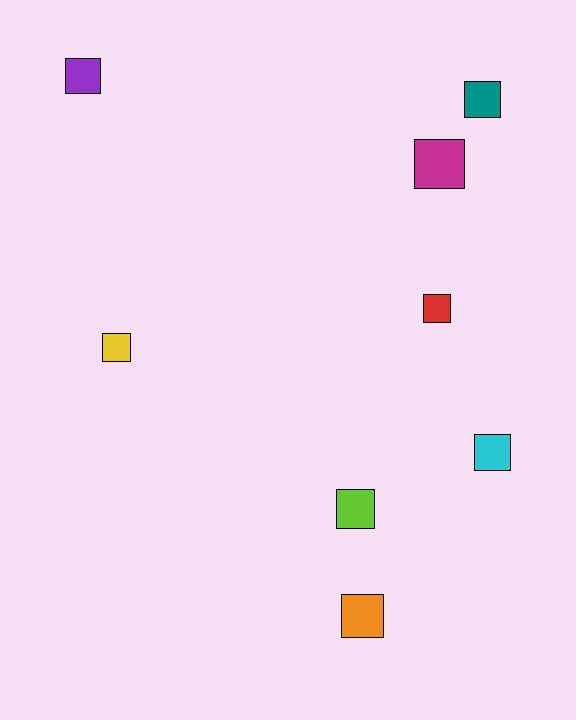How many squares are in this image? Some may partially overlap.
There are 8 squares.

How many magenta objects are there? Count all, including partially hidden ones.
There is 1 magenta object.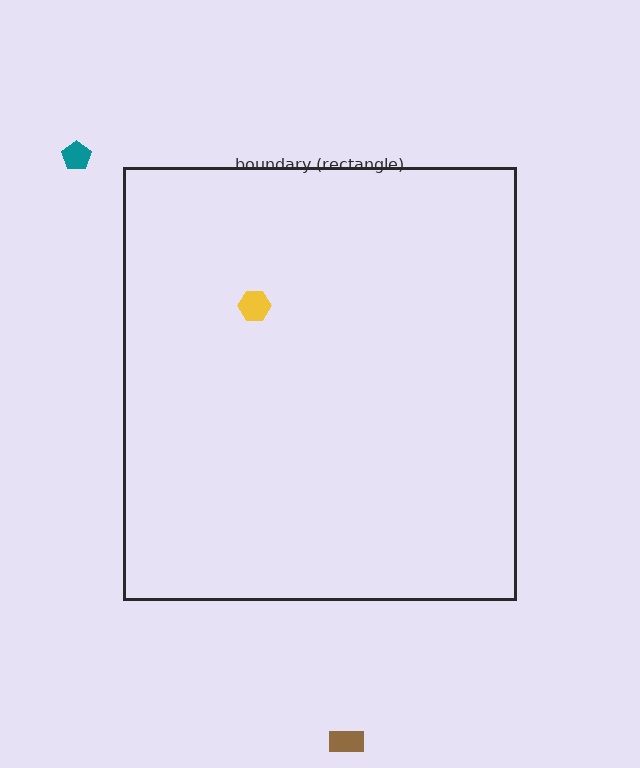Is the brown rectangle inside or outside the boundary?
Outside.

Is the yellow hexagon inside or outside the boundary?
Inside.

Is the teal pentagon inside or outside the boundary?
Outside.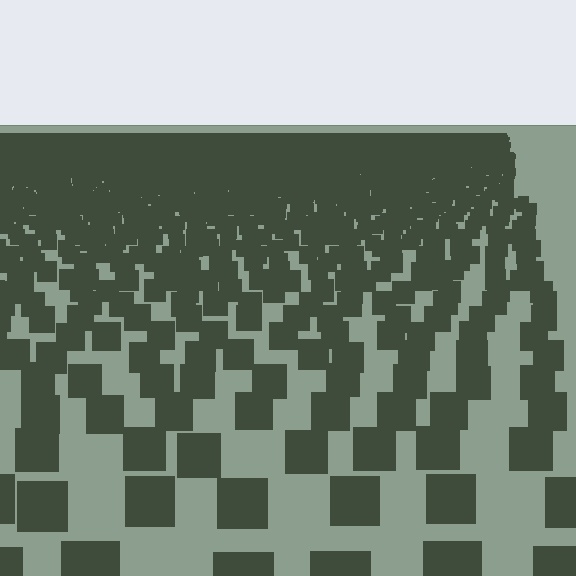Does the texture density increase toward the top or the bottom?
Density increases toward the top.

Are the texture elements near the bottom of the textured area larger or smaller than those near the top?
Larger. Near the bottom, elements are closer to the viewer and appear at a bigger on-screen size.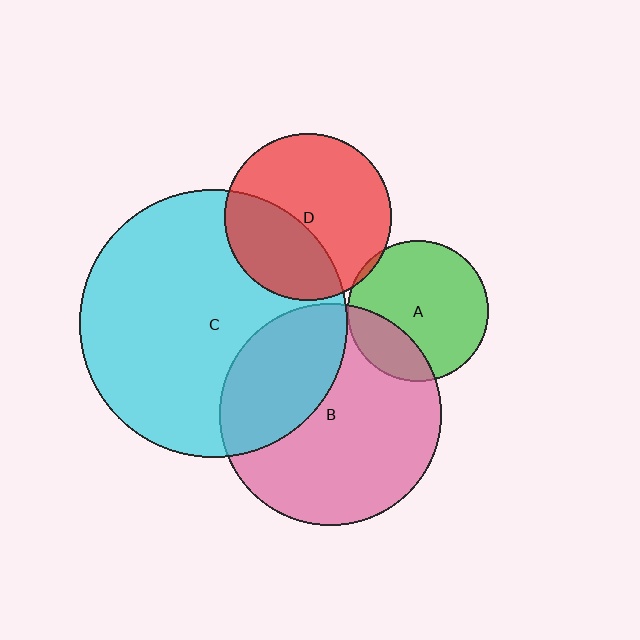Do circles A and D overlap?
Yes.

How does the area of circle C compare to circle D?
Approximately 2.6 times.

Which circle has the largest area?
Circle C (cyan).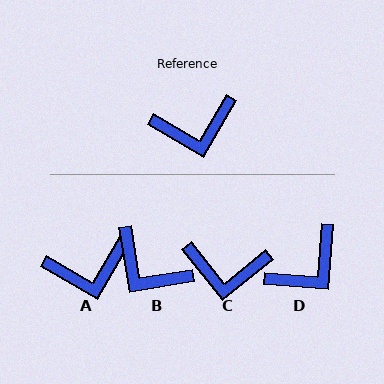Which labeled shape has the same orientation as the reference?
A.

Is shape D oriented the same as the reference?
No, it is off by about 25 degrees.